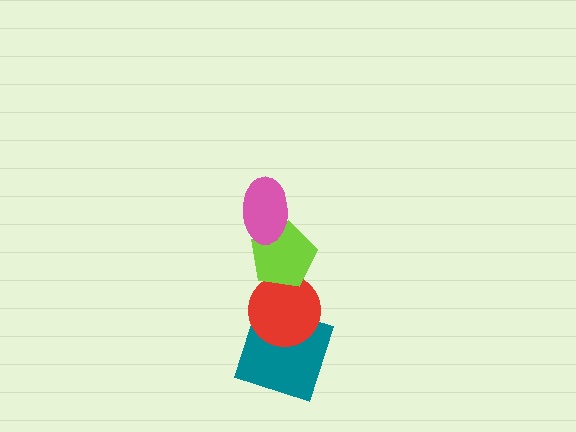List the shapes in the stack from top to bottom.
From top to bottom: the pink ellipse, the lime pentagon, the red circle, the teal square.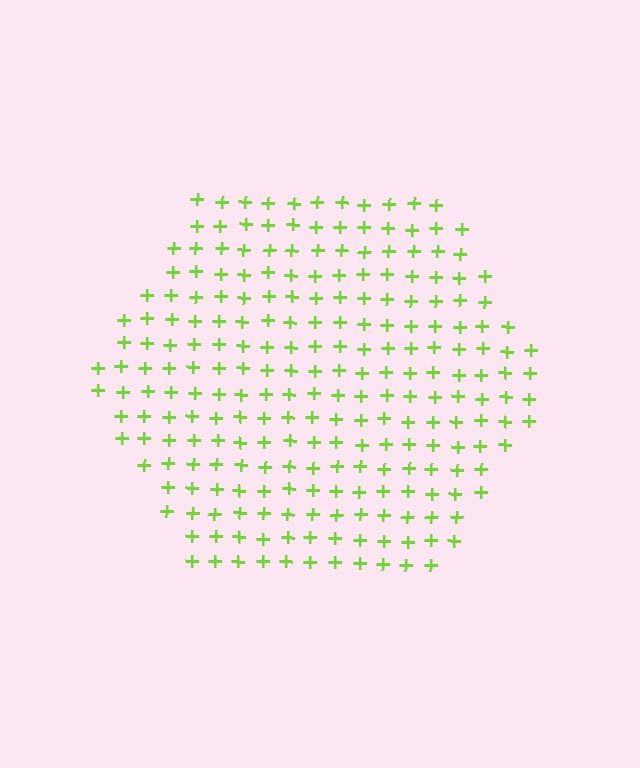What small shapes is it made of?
It is made of small plus signs.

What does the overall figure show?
The overall figure shows a hexagon.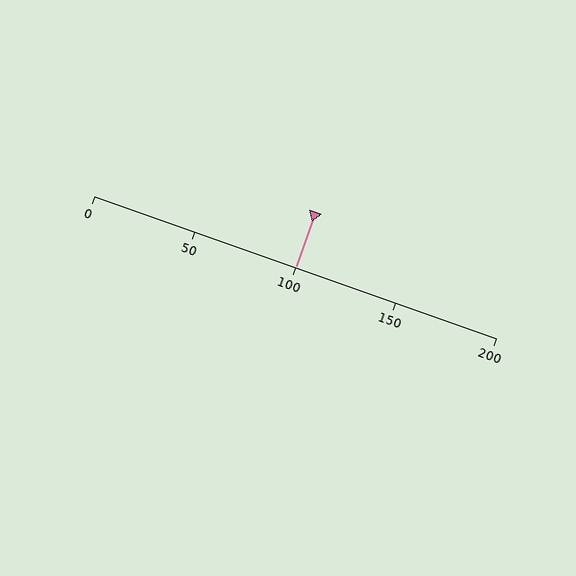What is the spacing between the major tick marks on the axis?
The major ticks are spaced 50 apart.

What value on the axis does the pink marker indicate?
The marker indicates approximately 100.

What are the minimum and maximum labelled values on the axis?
The axis runs from 0 to 200.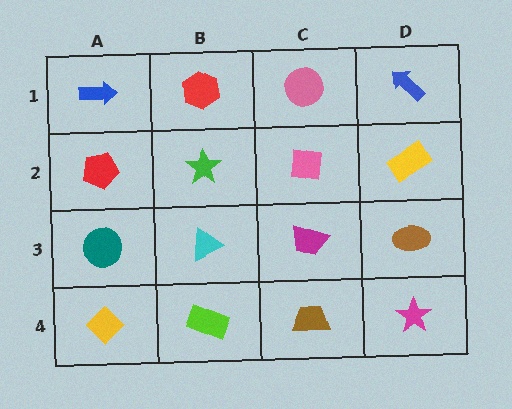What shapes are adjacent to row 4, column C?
A magenta trapezoid (row 3, column C), a lime rectangle (row 4, column B), a magenta star (row 4, column D).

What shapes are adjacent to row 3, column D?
A yellow rectangle (row 2, column D), a magenta star (row 4, column D), a magenta trapezoid (row 3, column C).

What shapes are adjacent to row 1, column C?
A pink square (row 2, column C), a red hexagon (row 1, column B), a blue arrow (row 1, column D).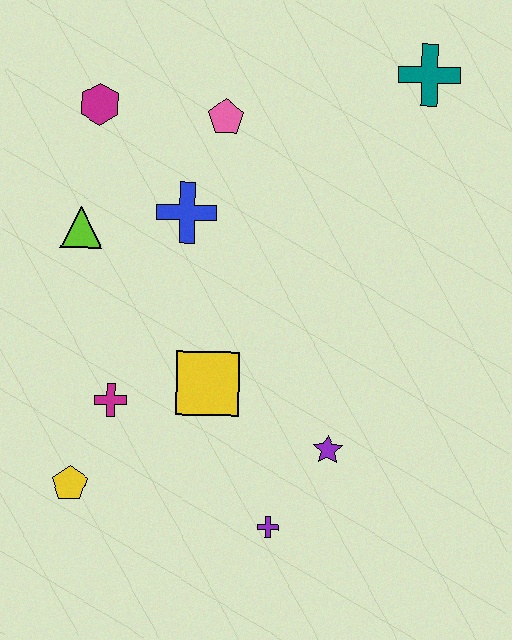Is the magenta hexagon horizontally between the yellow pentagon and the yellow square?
Yes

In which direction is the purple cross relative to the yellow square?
The purple cross is below the yellow square.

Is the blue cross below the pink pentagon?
Yes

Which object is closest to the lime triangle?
The blue cross is closest to the lime triangle.